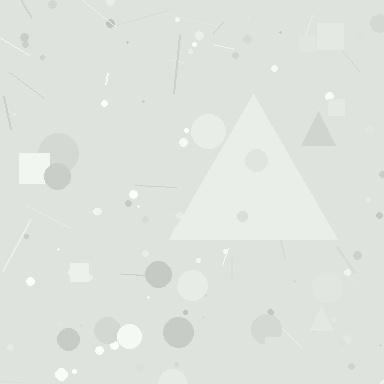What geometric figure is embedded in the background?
A triangle is embedded in the background.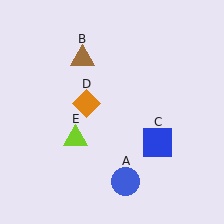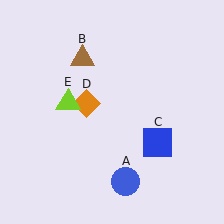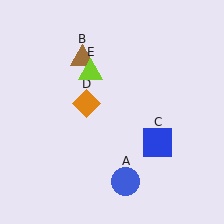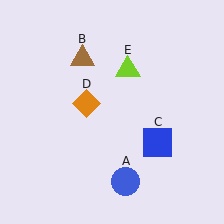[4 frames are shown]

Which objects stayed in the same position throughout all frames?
Blue circle (object A) and brown triangle (object B) and blue square (object C) and orange diamond (object D) remained stationary.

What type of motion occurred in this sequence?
The lime triangle (object E) rotated clockwise around the center of the scene.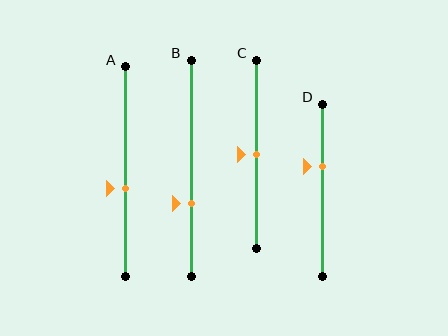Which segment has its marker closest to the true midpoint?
Segment C has its marker closest to the true midpoint.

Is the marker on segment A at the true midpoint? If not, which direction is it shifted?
No, the marker on segment A is shifted downward by about 8% of the segment length.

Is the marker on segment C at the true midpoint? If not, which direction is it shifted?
Yes, the marker on segment C is at the true midpoint.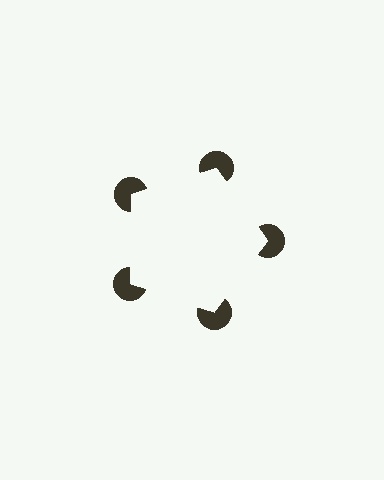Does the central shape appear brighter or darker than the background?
It typically appears slightly brighter than the background, even though no actual brightness change is drawn.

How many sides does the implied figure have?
5 sides.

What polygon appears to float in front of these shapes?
An illusory pentagon — its edges are inferred from the aligned wedge cuts in the pac-man discs, not physically drawn.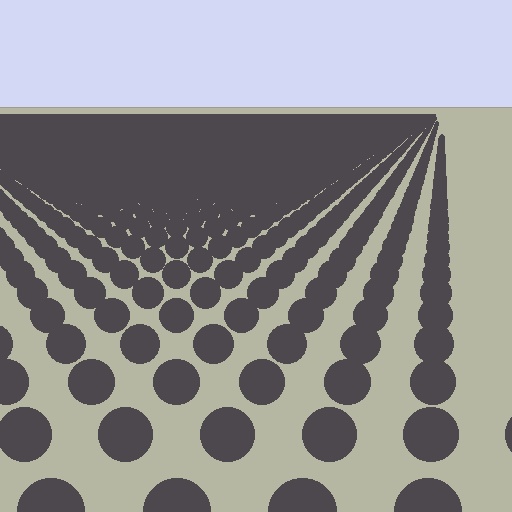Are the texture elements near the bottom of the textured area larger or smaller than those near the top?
Larger. Near the bottom, elements are closer to the viewer and appear at a bigger on-screen size.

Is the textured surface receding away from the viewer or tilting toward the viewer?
The surface is receding away from the viewer. Texture elements get smaller and denser toward the top.